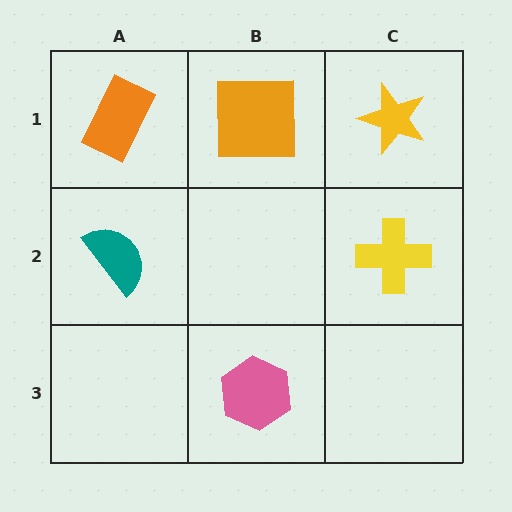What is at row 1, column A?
An orange rectangle.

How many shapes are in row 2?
2 shapes.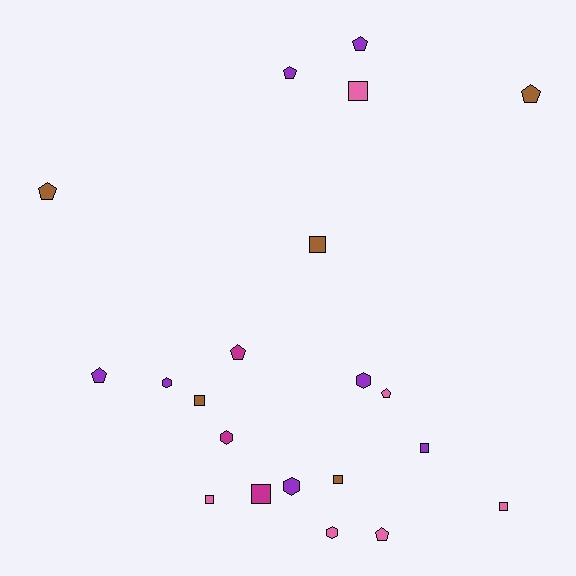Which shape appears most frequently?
Square, with 8 objects.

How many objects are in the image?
There are 21 objects.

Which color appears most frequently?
Purple, with 7 objects.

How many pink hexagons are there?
There is 1 pink hexagon.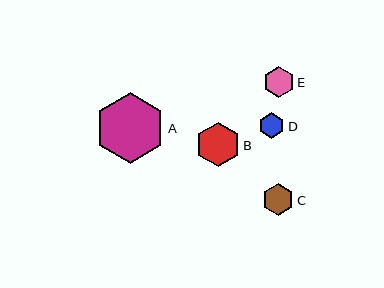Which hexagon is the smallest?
Hexagon D is the smallest with a size of approximately 26 pixels.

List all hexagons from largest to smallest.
From largest to smallest: A, B, C, E, D.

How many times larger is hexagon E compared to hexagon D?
Hexagon E is approximately 1.2 times the size of hexagon D.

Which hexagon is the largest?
Hexagon A is the largest with a size of approximately 71 pixels.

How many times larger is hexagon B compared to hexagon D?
Hexagon B is approximately 1.7 times the size of hexagon D.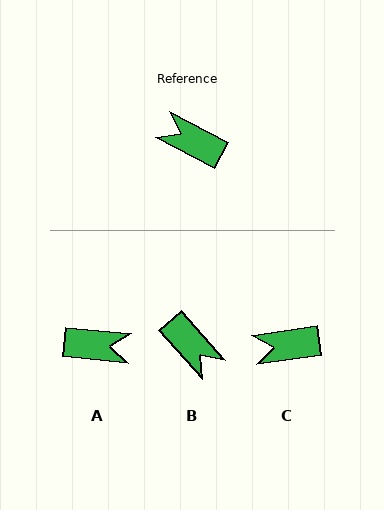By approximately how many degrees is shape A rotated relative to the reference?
Approximately 157 degrees clockwise.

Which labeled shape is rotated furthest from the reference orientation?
B, about 160 degrees away.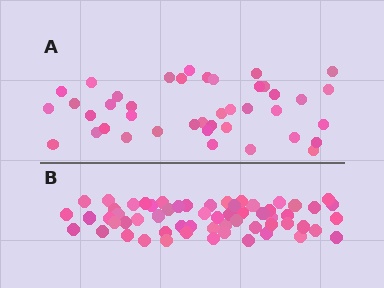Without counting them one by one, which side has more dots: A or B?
Region B (the bottom region) has more dots.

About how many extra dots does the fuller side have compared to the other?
Region B has approximately 20 more dots than region A.